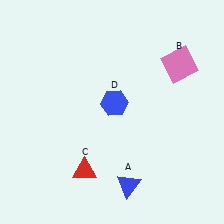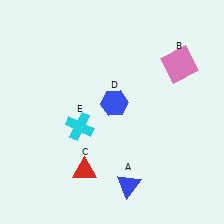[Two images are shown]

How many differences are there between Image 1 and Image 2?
There is 1 difference between the two images.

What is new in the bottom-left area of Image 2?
A cyan cross (E) was added in the bottom-left area of Image 2.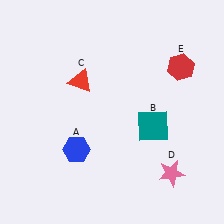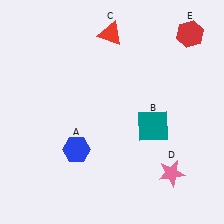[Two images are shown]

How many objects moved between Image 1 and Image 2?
2 objects moved between the two images.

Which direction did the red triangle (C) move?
The red triangle (C) moved up.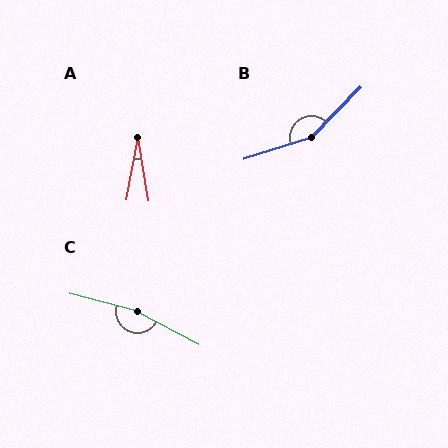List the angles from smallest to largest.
A (19°), B (153°), C (167°).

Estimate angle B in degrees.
Approximately 153 degrees.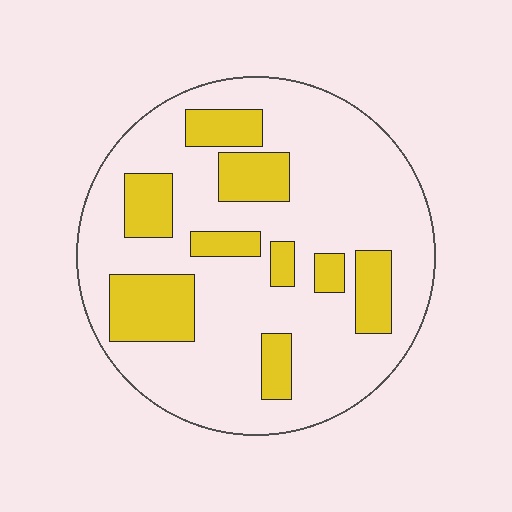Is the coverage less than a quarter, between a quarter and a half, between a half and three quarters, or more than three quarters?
Less than a quarter.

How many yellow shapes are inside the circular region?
9.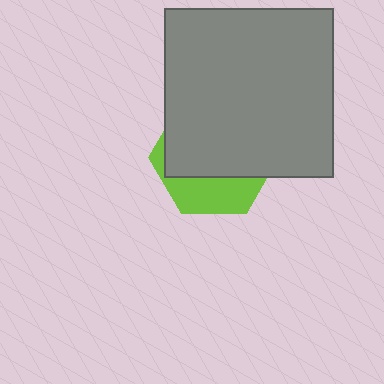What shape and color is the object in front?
The object in front is a gray square.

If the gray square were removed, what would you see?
You would see the complete lime hexagon.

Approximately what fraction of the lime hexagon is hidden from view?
Roughly 68% of the lime hexagon is hidden behind the gray square.